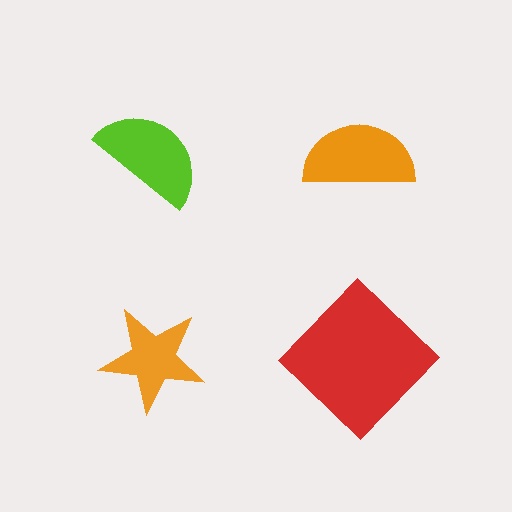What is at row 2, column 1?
An orange star.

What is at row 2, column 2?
A red diamond.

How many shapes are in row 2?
2 shapes.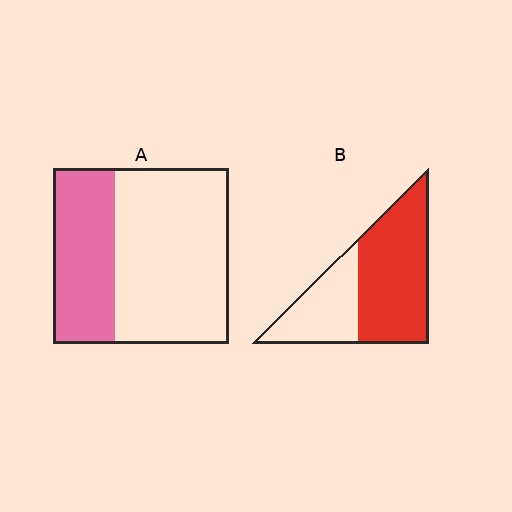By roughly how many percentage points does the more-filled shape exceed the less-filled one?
By roughly 30 percentage points (B over A).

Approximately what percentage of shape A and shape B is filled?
A is approximately 35% and B is approximately 65%.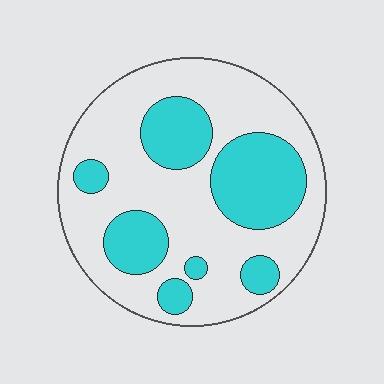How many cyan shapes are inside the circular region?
7.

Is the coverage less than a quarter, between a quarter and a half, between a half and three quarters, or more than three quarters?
Between a quarter and a half.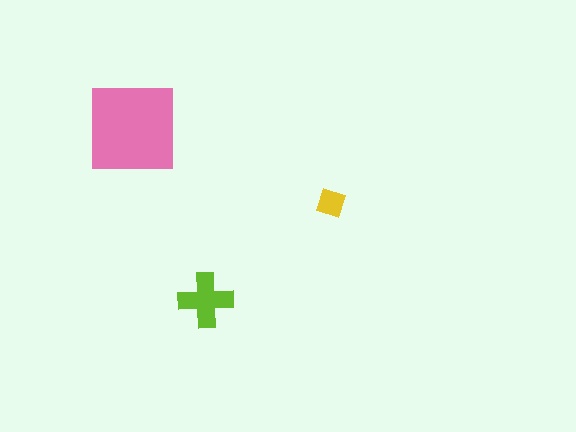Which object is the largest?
The pink square.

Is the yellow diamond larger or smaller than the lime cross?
Smaller.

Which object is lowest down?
The lime cross is bottommost.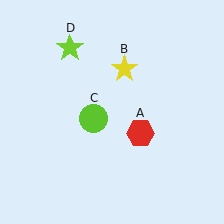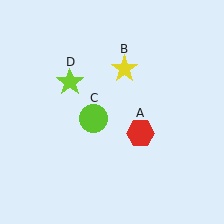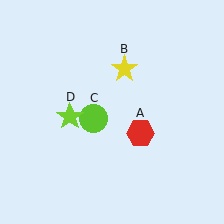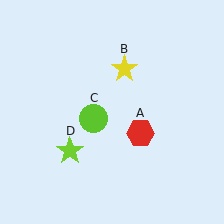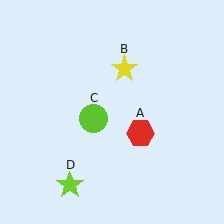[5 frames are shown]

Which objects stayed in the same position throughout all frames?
Red hexagon (object A) and yellow star (object B) and lime circle (object C) remained stationary.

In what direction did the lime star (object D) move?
The lime star (object D) moved down.